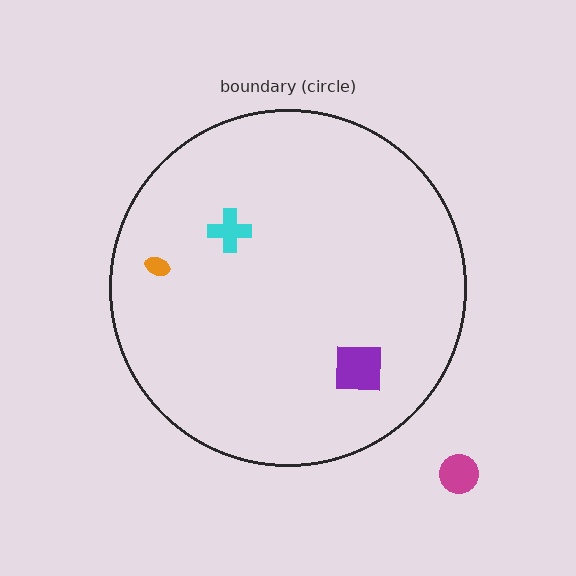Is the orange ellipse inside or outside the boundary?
Inside.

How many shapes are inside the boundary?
3 inside, 1 outside.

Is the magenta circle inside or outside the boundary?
Outside.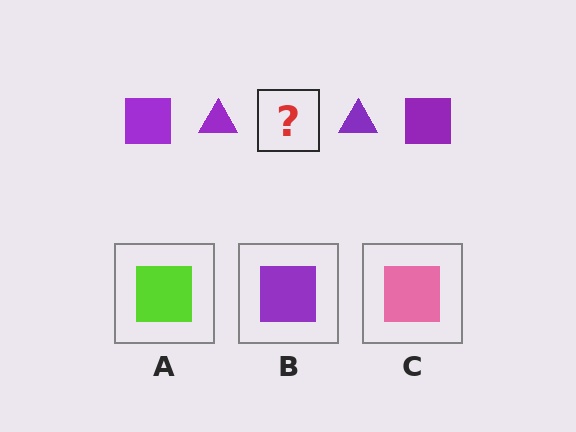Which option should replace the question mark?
Option B.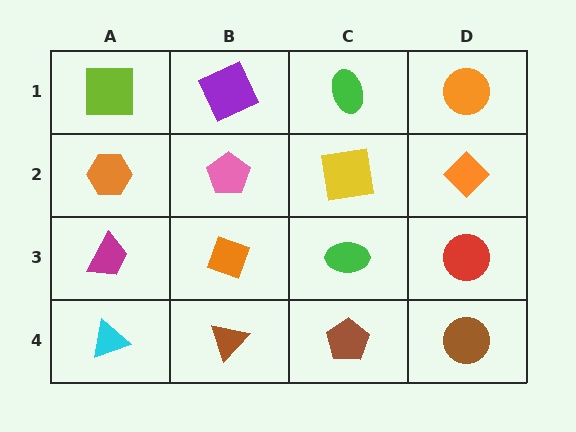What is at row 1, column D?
An orange circle.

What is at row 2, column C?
A yellow square.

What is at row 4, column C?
A brown pentagon.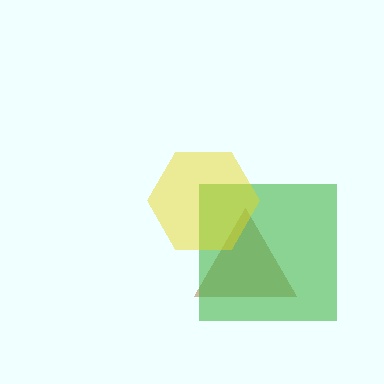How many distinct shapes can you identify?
There are 3 distinct shapes: a brown triangle, a green square, a yellow hexagon.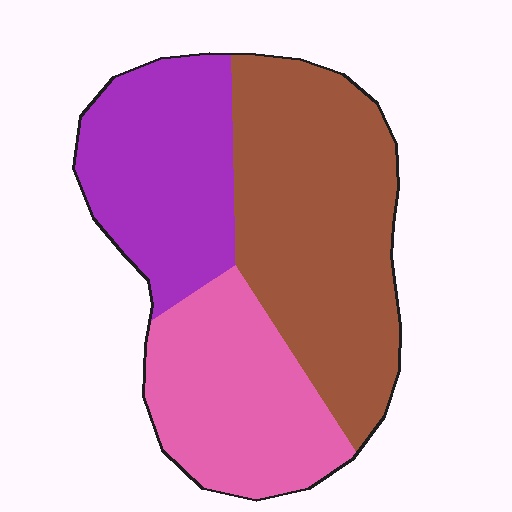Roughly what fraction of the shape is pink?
Pink covers roughly 30% of the shape.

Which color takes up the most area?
Brown, at roughly 45%.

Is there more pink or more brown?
Brown.